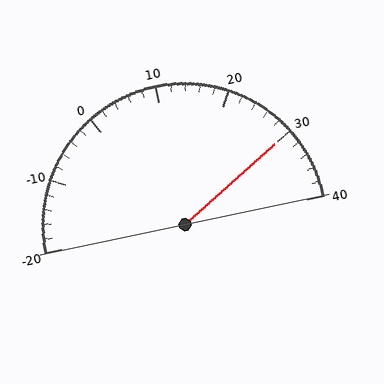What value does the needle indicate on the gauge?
The needle indicates approximately 30.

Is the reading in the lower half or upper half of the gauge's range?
The reading is in the upper half of the range (-20 to 40).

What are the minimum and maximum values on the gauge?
The gauge ranges from -20 to 40.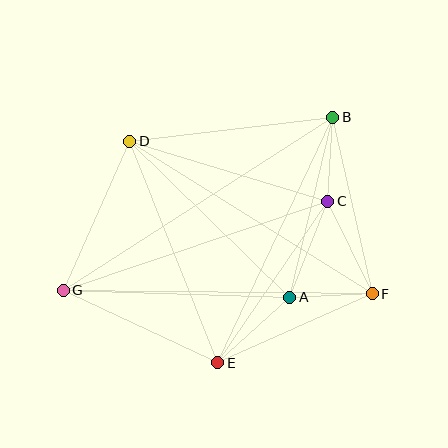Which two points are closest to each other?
Points A and F are closest to each other.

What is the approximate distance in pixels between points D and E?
The distance between D and E is approximately 239 pixels.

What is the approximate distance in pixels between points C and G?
The distance between C and G is approximately 279 pixels.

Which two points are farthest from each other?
Points B and G are farthest from each other.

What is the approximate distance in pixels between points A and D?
The distance between A and D is approximately 224 pixels.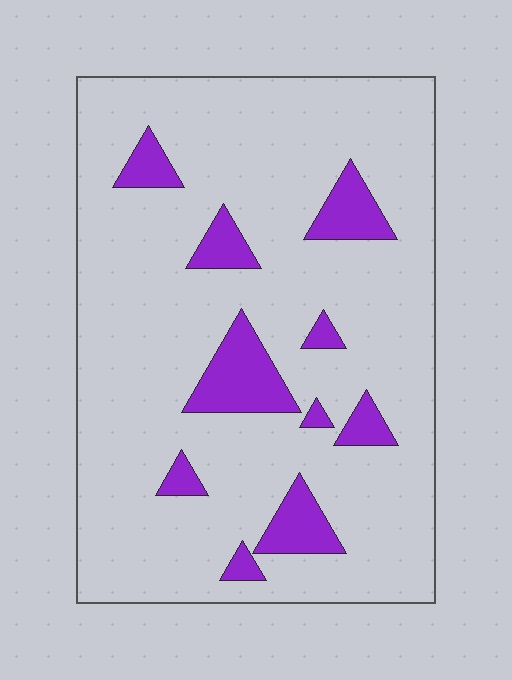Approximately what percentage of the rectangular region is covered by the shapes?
Approximately 15%.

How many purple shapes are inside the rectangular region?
10.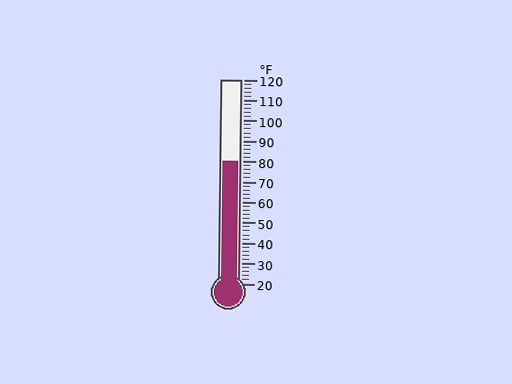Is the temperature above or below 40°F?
The temperature is above 40°F.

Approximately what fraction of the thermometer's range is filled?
The thermometer is filled to approximately 60% of its range.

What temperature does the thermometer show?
The thermometer shows approximately 80°F.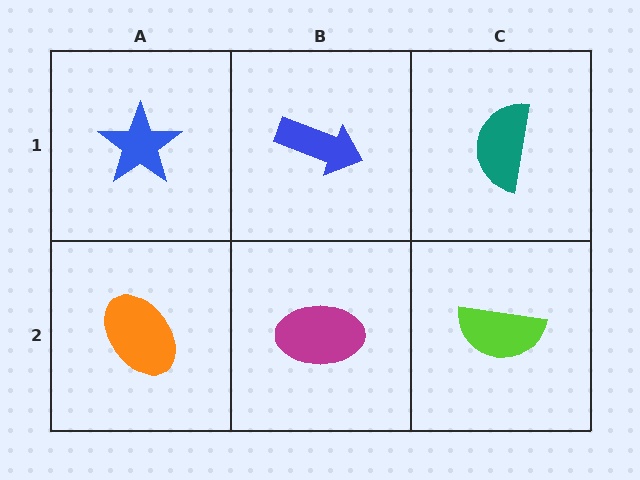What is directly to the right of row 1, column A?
A blue arrow.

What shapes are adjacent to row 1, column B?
A magenta ellipse (row 2, column B), a blue star (row 1, column A), a teal semicircle (row 1, column C).